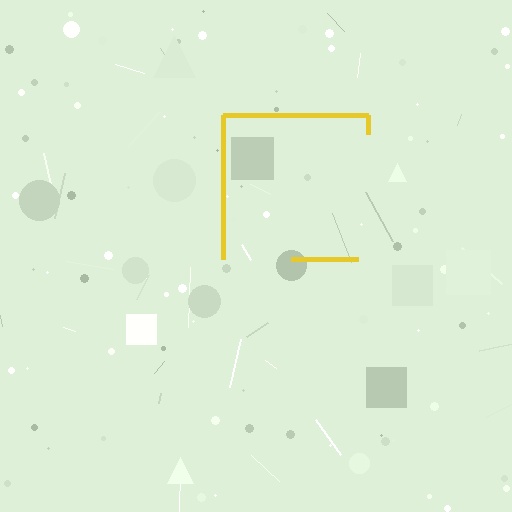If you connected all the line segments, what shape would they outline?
They would outline a square.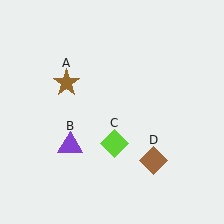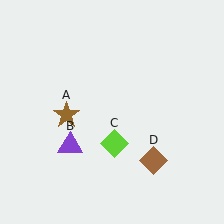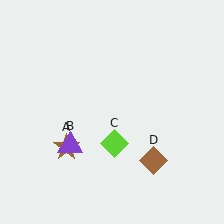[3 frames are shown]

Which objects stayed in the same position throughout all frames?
Purple triangle (object B) and lime diamond (object C) and brown diamond (object D) remained stationary.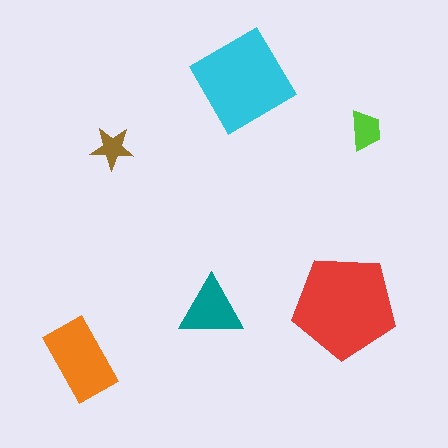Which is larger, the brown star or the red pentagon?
The red pentagon.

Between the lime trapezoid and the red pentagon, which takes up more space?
The red pentagon.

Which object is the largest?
The red pentagon.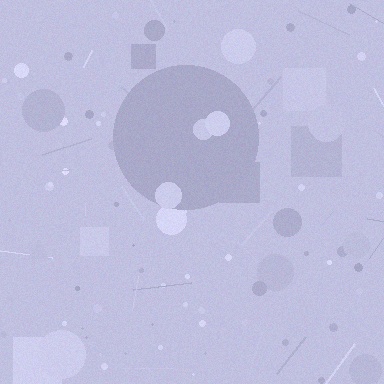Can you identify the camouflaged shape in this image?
The camouflaged shape is a circle.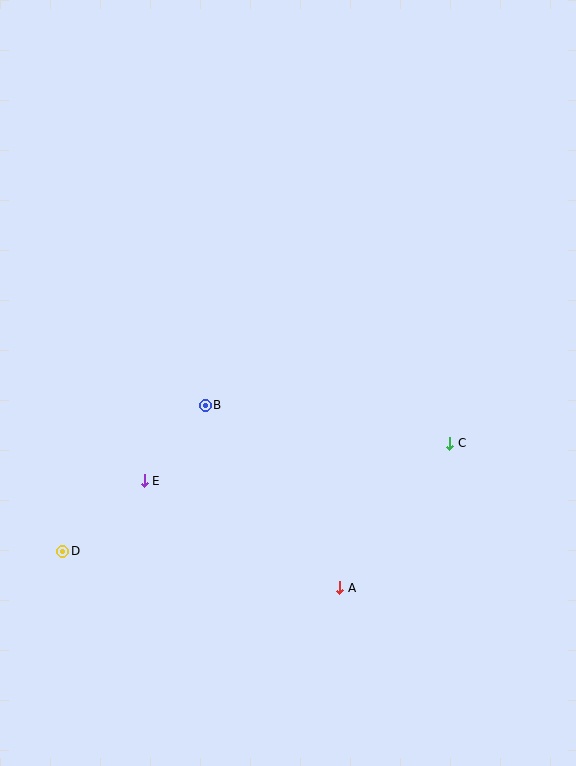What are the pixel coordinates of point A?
Point A is at (340, 588).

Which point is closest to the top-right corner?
Point C is closest to the top-right corner.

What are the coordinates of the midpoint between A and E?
The midpoint between A and E is at (242, 534).